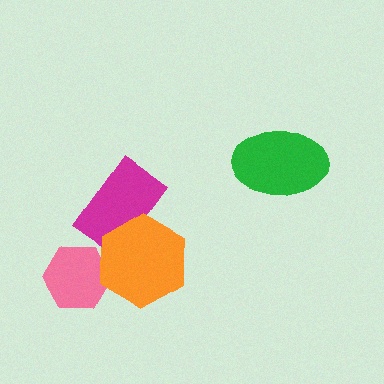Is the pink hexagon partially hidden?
Yes, it is partially covered by another shape.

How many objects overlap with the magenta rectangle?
1 object overlaps with the magenta rectangle.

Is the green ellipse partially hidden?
No, no other shape covers it.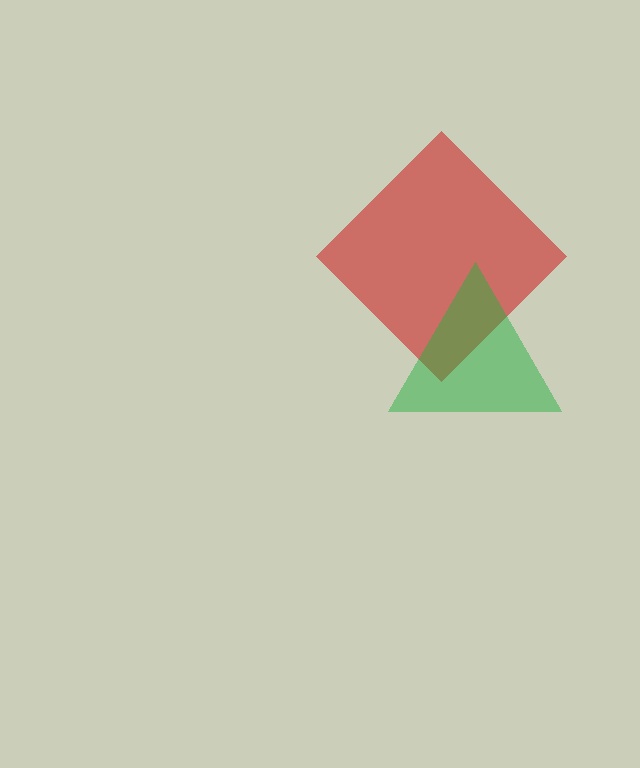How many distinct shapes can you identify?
There are 2 distinct shapes: a red diamond, a green triangle.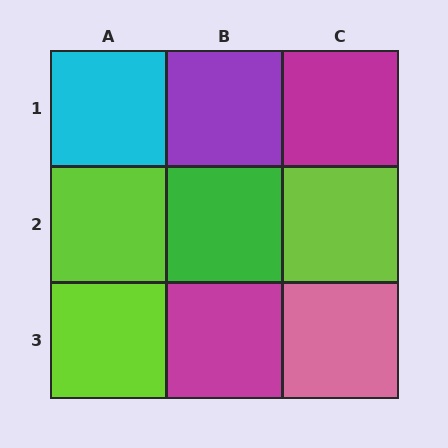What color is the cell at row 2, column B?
Green.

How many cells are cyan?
1 cell is cyan.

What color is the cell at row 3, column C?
Pink.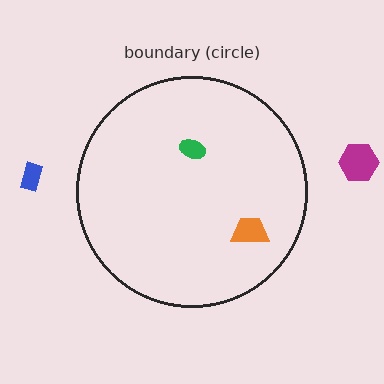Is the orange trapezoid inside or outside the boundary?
Inside.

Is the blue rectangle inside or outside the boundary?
Outside.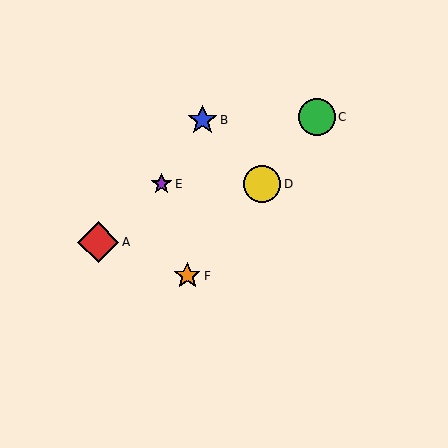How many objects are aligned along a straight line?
3 objects (C, D, F) are aligned along a straight line.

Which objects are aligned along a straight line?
Objects C, D, F are aligned along a straight line.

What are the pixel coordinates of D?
Object D is at (262, 184).